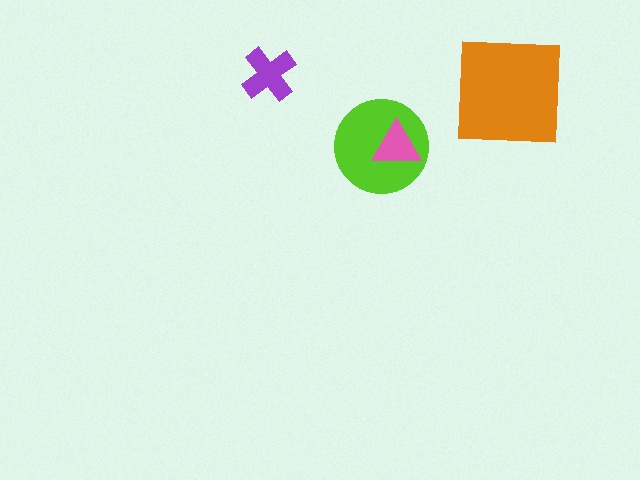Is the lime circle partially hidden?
Yes, it is partially covered by another shape.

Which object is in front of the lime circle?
The pink triangle is in front of the lime circle.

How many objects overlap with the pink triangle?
1 object overlaps with the pink triangle.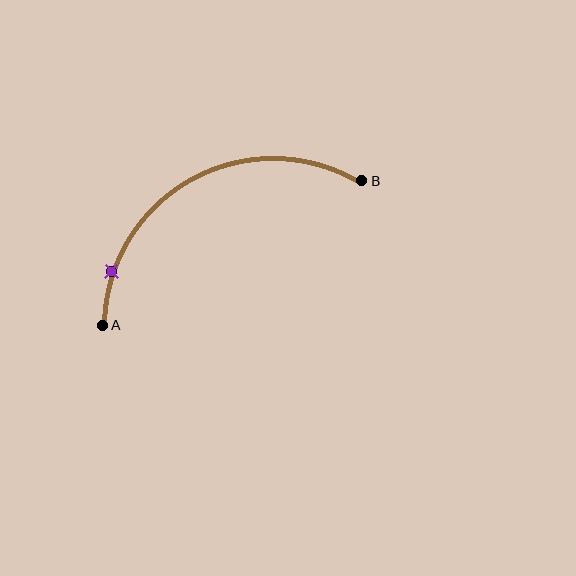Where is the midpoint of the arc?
The arc midpoint is the point on the curve farthest from the straight line joining A and B. It sits above that line.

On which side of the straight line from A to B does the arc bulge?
The arc bulges above the straight line connecting A and B.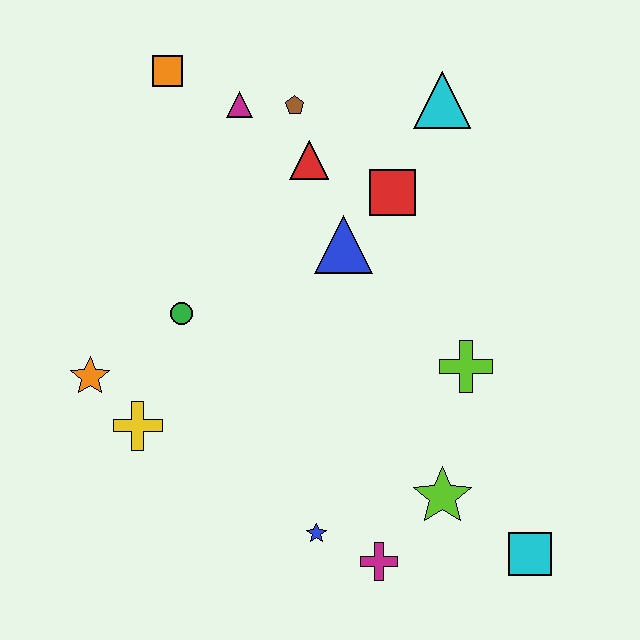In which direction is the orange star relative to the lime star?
The orange star is to the left of the lime star.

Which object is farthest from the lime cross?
The orange square is farthest from the lime cross.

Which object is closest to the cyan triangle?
The red square is closest to the cyan triangle.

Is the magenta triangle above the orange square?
No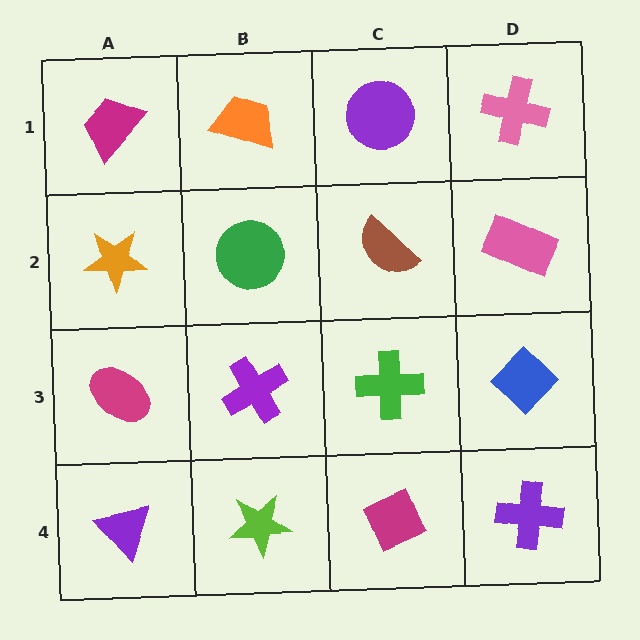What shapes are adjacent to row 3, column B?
A green circle (row 2, column B), a lime star (row 4, column B), a magenta ellipse (row 3, column A), a green cross (row 3, column C).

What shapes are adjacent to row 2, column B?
An orange trapezoid (row 1, column B), a purple cross (row 3, column B), an orange star (row 2, column A), a brown semicircle (row 2, column C).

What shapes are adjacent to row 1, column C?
A brown semicircle (row 2, column C), an orange trapezoid (row 1, column B), a pink cross (row 1, column D).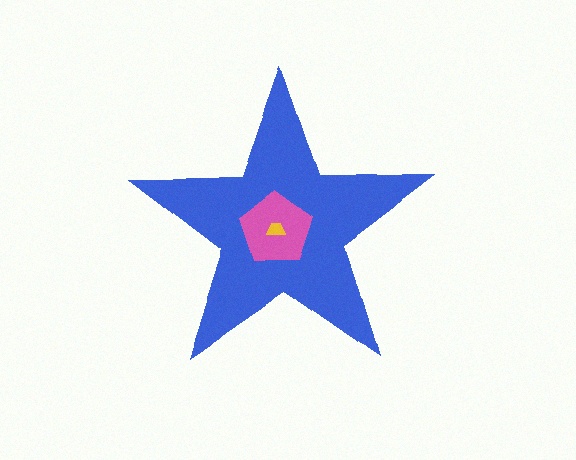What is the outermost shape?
The blue star.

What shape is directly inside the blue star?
The pink pentagon.